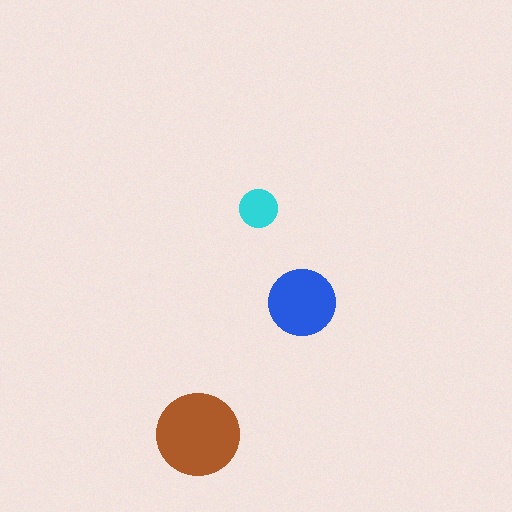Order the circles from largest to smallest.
the brown one, the blue one, the cyan one.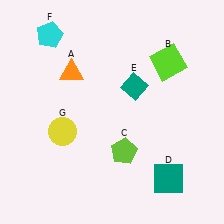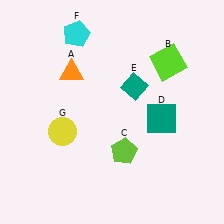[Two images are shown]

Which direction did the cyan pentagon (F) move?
The cyan pentagon (F) moved right.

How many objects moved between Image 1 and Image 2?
2 objects moved between the two images.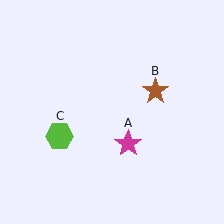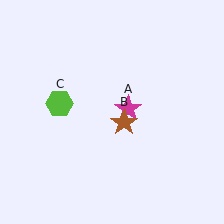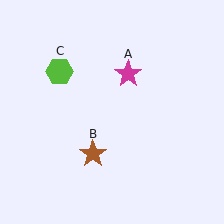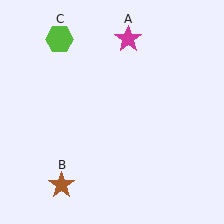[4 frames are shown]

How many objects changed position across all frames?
3 objects changed position: magenta star (object A), brown star (object B), lime hexagon (object C).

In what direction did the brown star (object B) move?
The brown star (object B) moved down and to the left.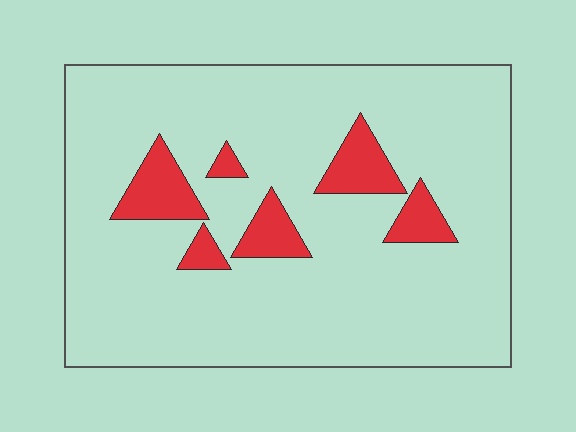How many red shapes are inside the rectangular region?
6.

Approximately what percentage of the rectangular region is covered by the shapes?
Approximately 10%.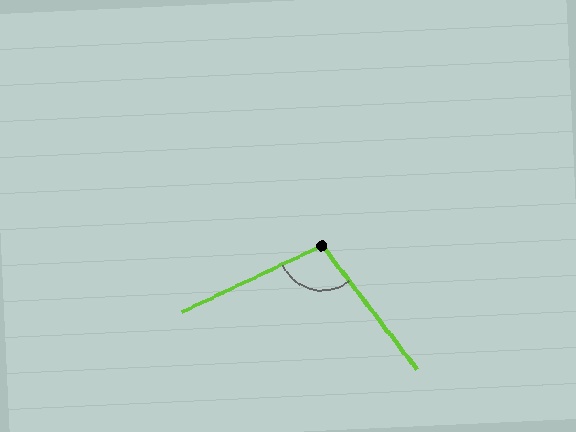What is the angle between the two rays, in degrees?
Approximately 102 degrees.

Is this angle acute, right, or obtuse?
It is obtuse.